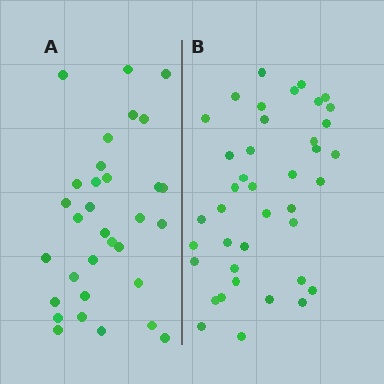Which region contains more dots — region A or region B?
Region B (the right region) has more dots.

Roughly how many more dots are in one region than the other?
Region B has roughly 8 or so more dots than region A.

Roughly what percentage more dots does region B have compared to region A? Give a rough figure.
About 25% more.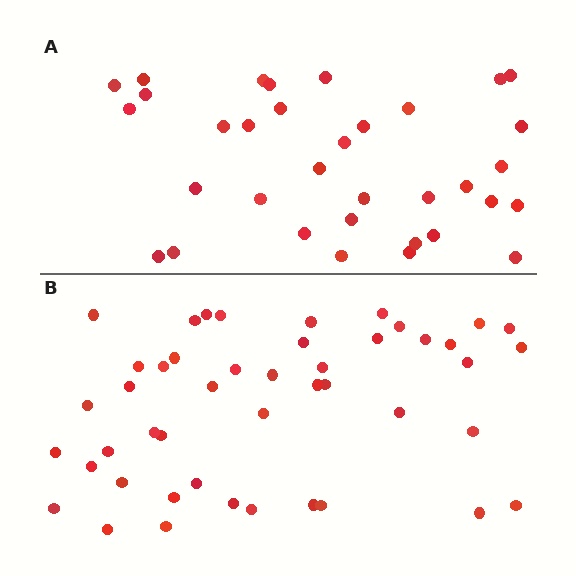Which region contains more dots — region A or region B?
Region B (the bottom region) has more dots.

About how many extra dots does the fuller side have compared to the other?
Region B has roughly 12 or so more dots than region A.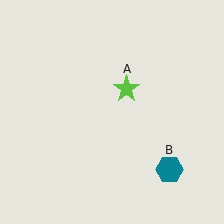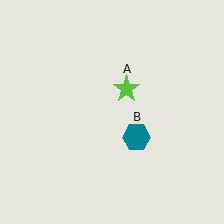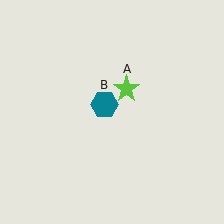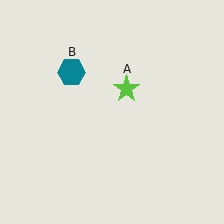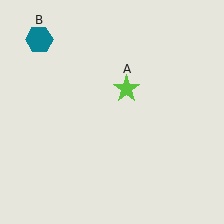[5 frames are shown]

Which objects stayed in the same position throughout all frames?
Lime star (object A) remained stationary.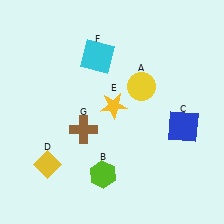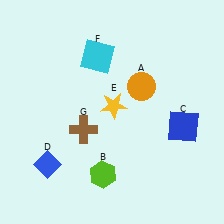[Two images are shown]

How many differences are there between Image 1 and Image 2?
There are 2 differences between the two images.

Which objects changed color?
A changed from yellow to orange. D changed from yellow to blue.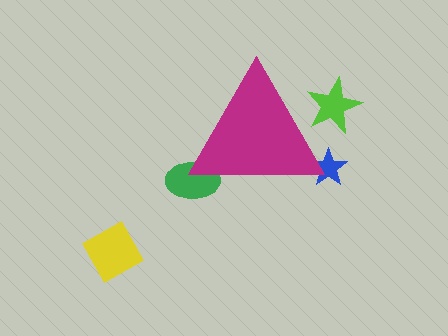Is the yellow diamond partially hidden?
No, the yellow diamond is fully visible.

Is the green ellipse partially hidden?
Yes, the green ellipse is partially hidden behind the magenta triangle.